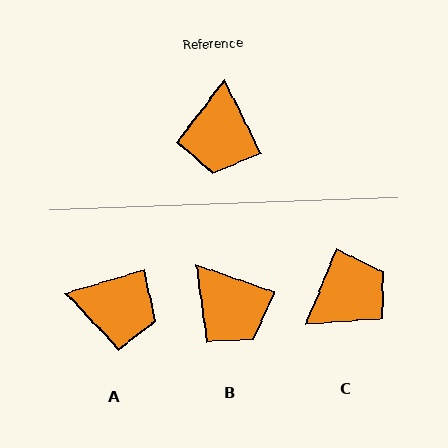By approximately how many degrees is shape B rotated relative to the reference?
Approximately 44 degrees counter-clockwise.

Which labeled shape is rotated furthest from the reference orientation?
C, about 131 degrees away.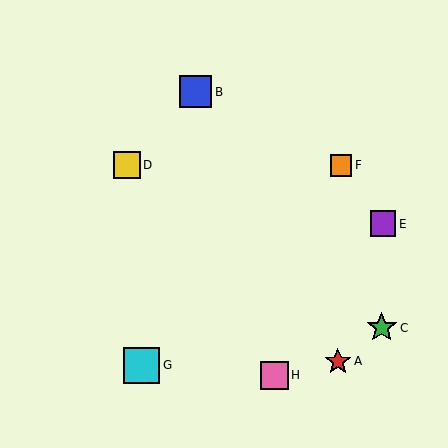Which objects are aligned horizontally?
Objects D, F are aligned horizontally.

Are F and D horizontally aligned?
Yes, both are at y≈165.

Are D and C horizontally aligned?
No, D is at y≈165 and C is at y≈328.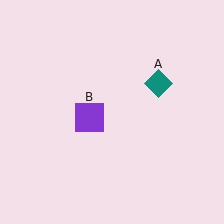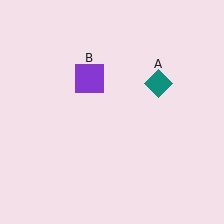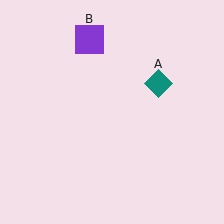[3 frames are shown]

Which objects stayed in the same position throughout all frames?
Teal diamond (object A) remained stationary.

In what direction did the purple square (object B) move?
The purple square (object B) moved up.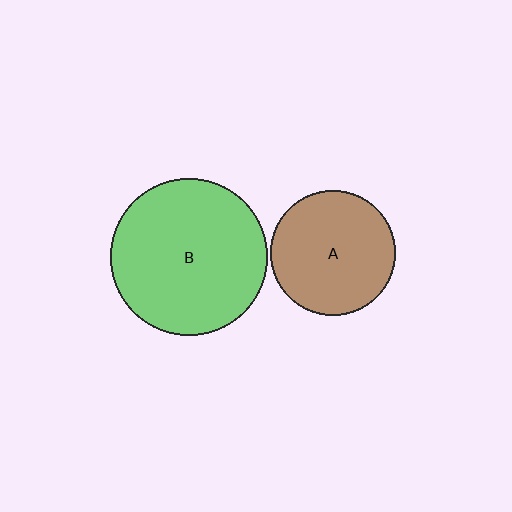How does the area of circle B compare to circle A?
Approximately 1.6 times.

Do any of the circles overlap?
No, none of the circles overlap.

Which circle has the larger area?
Circle B (green).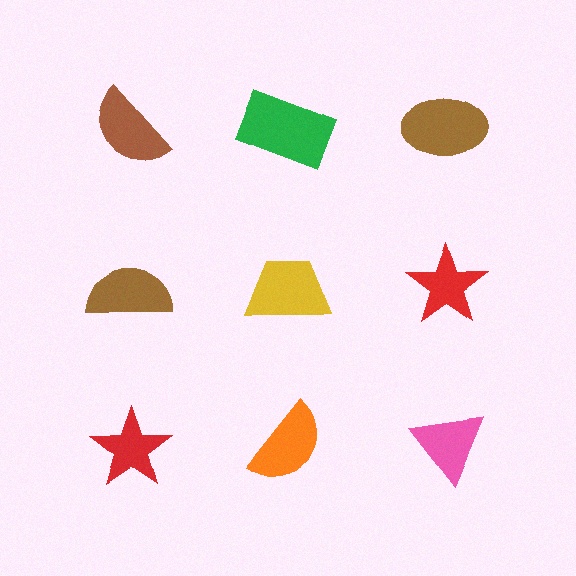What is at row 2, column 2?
A yellow trapezoid.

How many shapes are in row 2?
3 shapes.